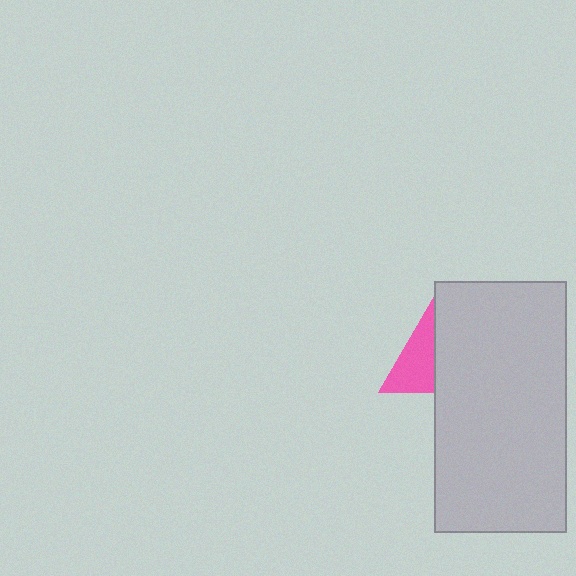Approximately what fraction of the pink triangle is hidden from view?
Roughly 59% of the pink triangle is hidden behind the light gray rectangle.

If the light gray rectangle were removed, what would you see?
You would see the complete pink triangle.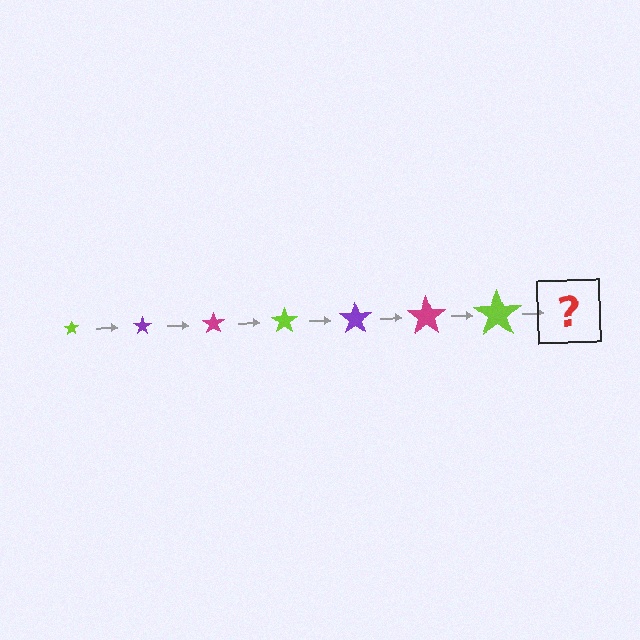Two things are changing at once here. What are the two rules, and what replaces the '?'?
The two rules are that the star grows larger each step and the color cycles through lime, purple, and magenta. The '?' should be a purple star, larger than the previous one.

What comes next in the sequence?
The next element should be a purple star, larger than the previous one.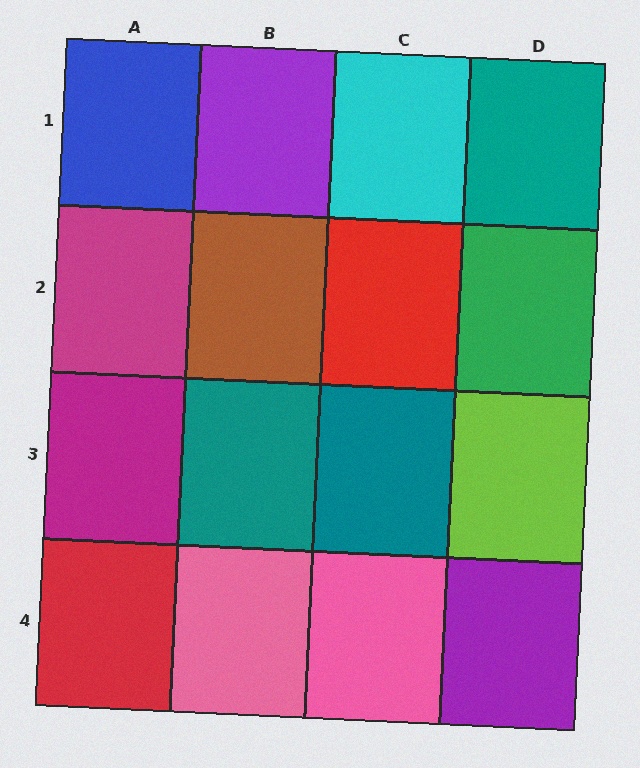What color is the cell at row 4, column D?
Purple.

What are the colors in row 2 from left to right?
Magenta, brown, red, green.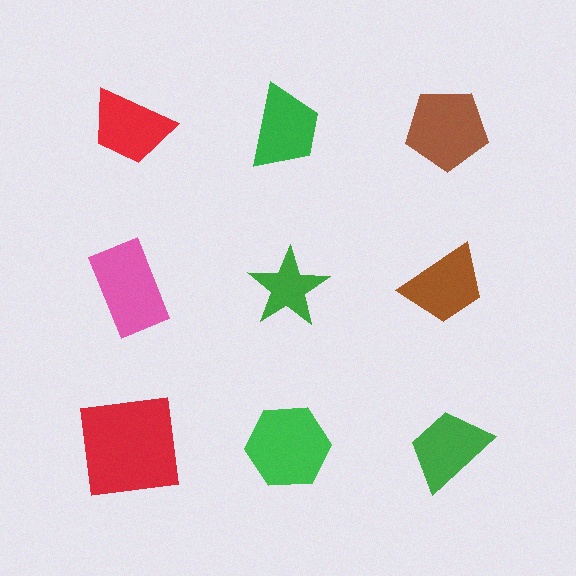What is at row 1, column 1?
A red trapezoid.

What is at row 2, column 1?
A pink rectangle.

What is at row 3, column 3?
A green trapezoid.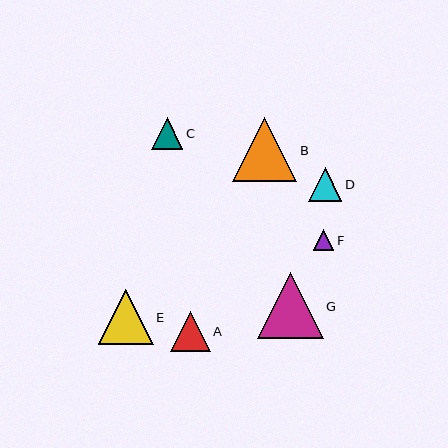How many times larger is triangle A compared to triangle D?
Triangle A is approximately 1.2 times the size of triangle D.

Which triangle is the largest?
Triangle G is the largest with a size of approximately 66 pixels.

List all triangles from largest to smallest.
From largest to smallest: G, B, E, A, D, C, F.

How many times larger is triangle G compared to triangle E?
Triangle G is approximately 1.2 times the size of triangle E.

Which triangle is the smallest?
Triangle F is the smallest with a size of approximately 20 pixels.